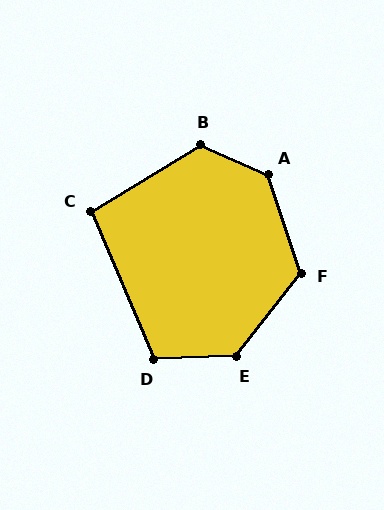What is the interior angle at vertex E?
Approximately 130 degrees (obtuse).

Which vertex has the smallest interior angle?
C, at approximately 98 degrees.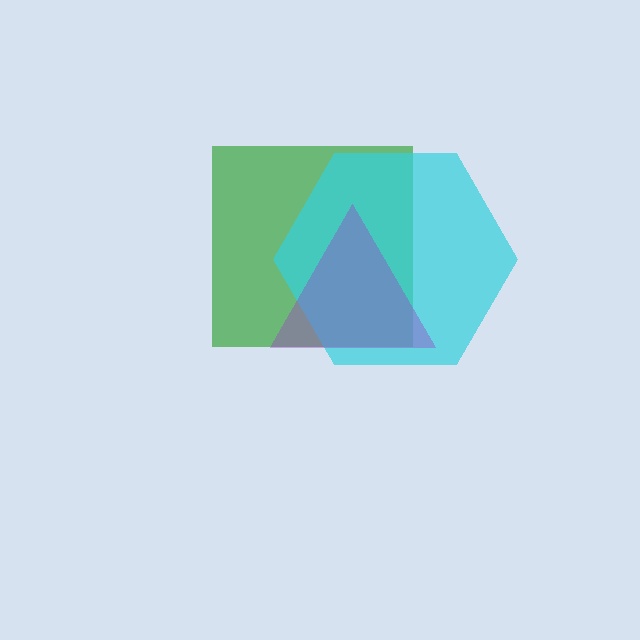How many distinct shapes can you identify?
There are 3 distinct shapes: a green square, a cyan hexagon, a purple triangle.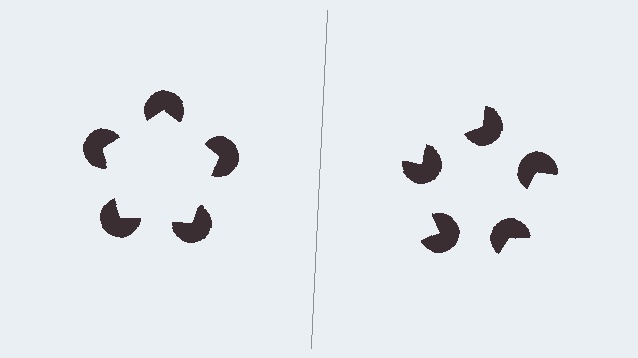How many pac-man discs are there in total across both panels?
10 — 5 on each side.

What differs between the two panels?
The pac-man discs are positioned identically on both sides; only the wedge orientations differ. On the left they align to a pentagon; on the right they are misaligned.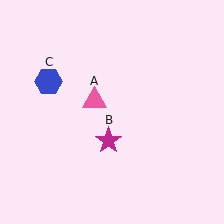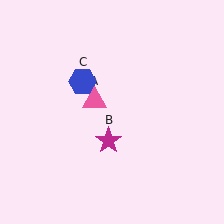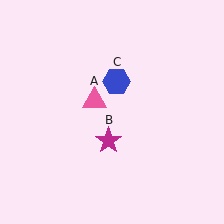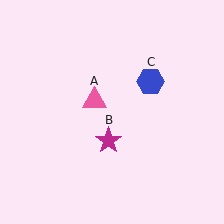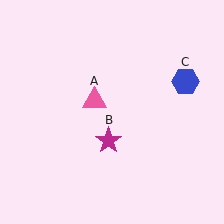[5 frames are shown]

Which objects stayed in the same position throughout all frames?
Pink triangle (object A) and magenta star (object B) remained stationary.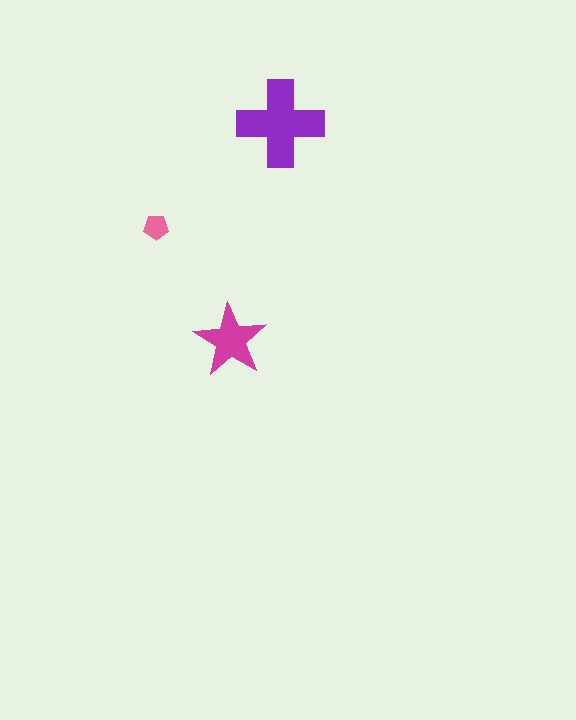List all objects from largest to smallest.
The purple cross, the magenta star, the pink pentagon.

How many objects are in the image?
There are 3 objects in the image.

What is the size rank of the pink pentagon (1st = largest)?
3rd.